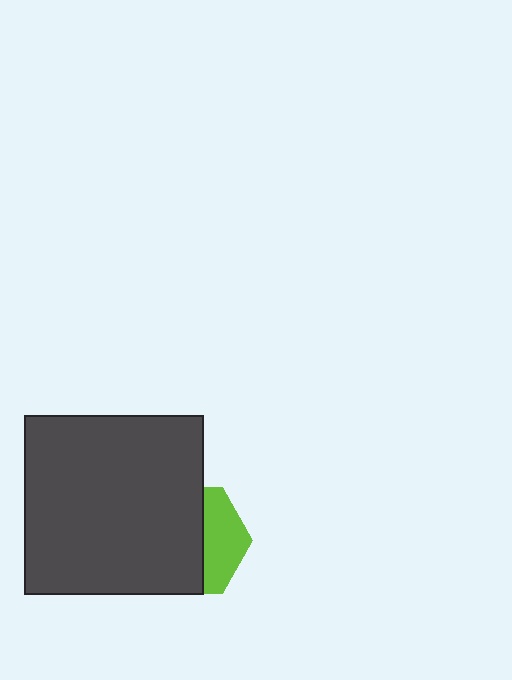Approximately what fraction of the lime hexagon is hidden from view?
Roughly 63% of the lime hexagon is hidden behind the dark gray square.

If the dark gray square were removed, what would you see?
You would see the complete lime hexagon.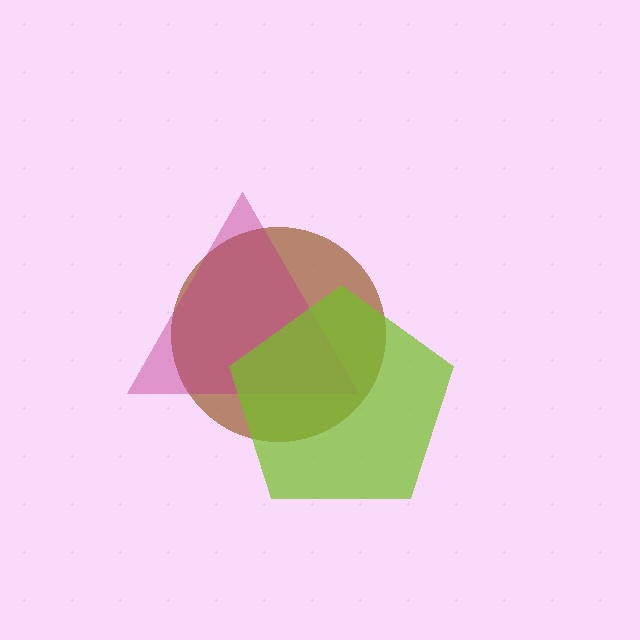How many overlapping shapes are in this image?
There are 3 overlapping shapes in the image.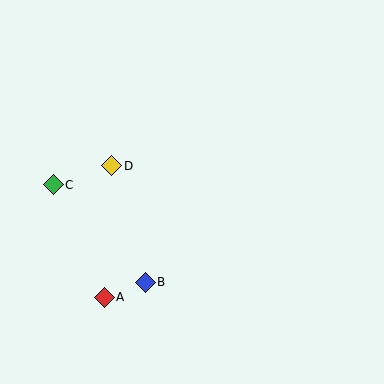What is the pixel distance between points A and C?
The distance between A and C is 123 pixels.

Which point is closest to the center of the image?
Point D at (112, 166) is closest to the center.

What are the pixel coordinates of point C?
Point C is at (53, 185).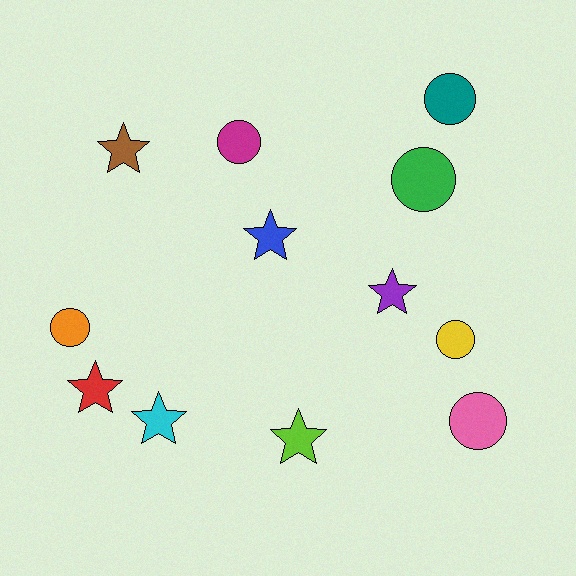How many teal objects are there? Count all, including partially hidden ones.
There is 1 teal object.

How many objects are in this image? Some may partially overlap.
There are 12 objects.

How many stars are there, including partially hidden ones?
There are 6 stars.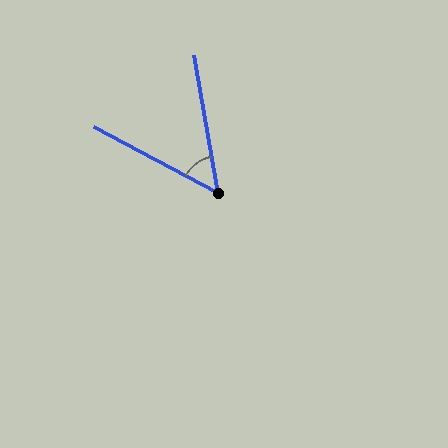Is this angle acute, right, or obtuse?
It is acute.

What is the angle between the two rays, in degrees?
Approximately 52 degrees.